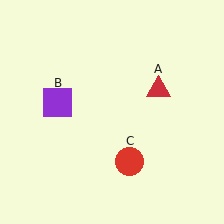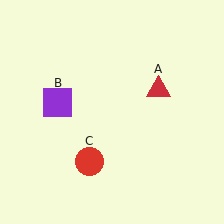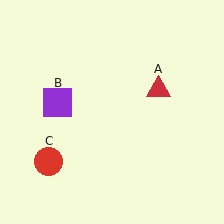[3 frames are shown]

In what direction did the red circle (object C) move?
The red circle (object C) moved left.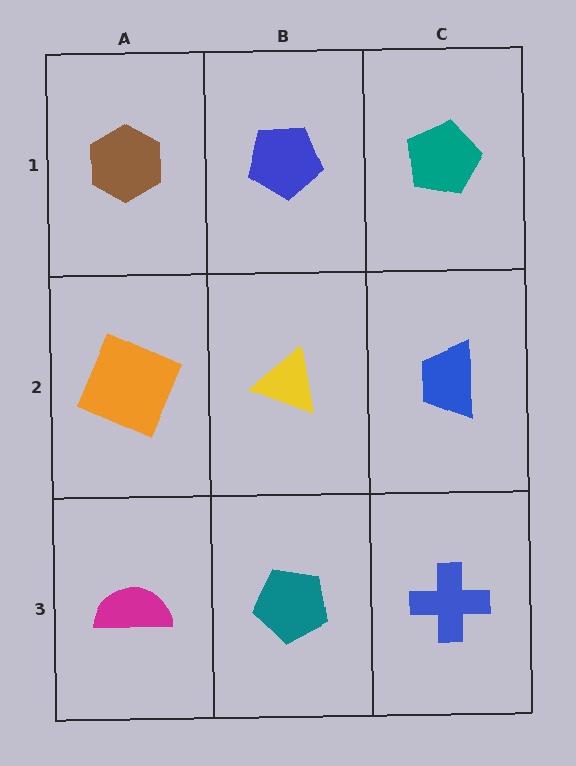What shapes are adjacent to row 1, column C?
A blue trapezoid (row 2, column C), a blue pentagon (row 1, column B).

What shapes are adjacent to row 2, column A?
A brown hexagon (row 1, column A), a magenta semicircle (row 3, column A), a yellow triangle (row 2, column B).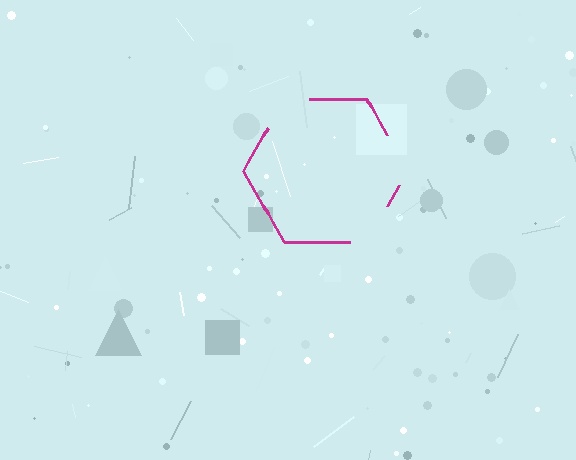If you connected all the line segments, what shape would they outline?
They would outline a hexagon.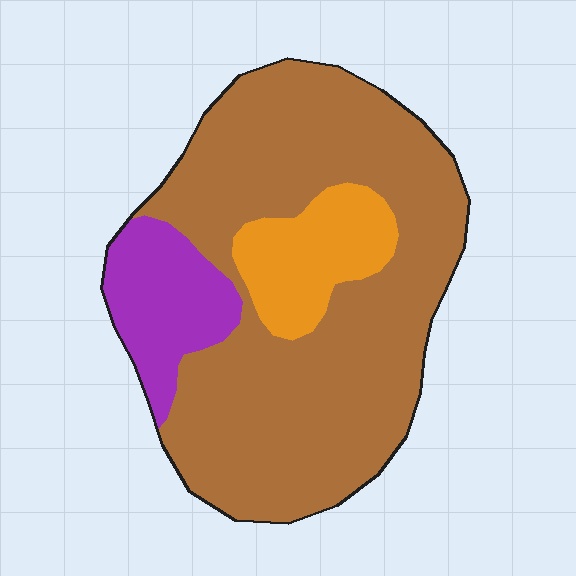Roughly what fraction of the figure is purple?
Purple takes up about one eighth (1/8) of the figure.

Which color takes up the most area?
Brown, at roughly 75%.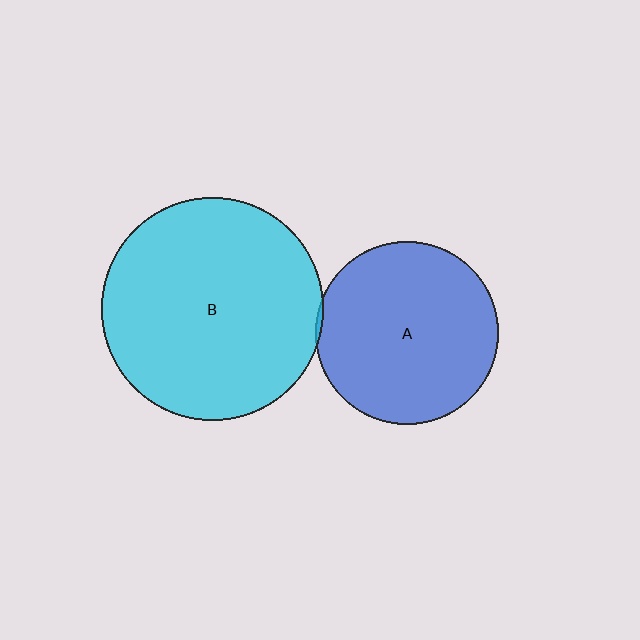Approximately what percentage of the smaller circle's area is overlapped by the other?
Approximately 5%.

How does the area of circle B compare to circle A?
Approximately 1.5 times.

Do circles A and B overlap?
Yes.